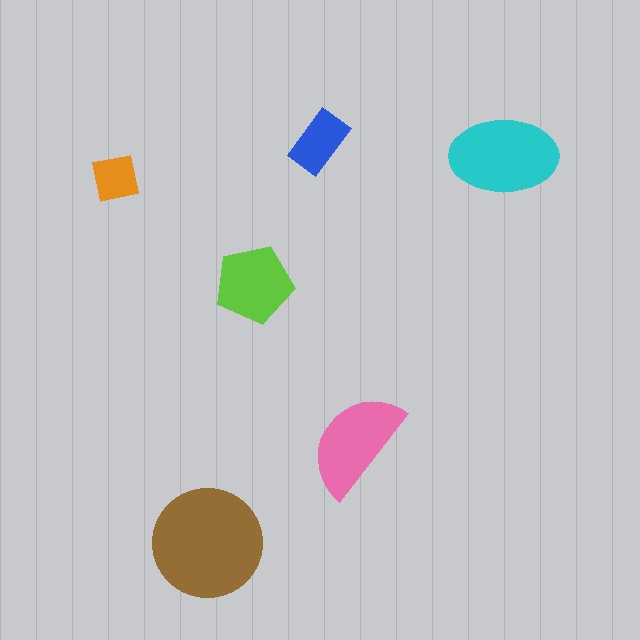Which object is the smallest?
The orange square.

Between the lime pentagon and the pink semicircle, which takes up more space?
The pink semicircle.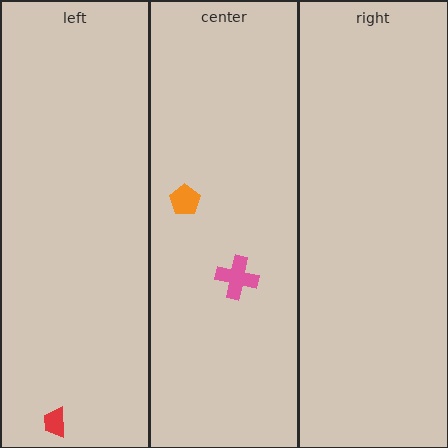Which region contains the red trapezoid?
The left region.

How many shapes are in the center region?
2.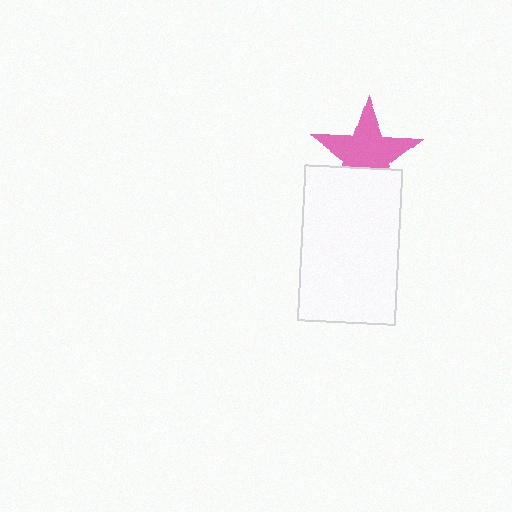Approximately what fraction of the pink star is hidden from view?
Roughly 32% of the pink star is hidden behind the white rectangle.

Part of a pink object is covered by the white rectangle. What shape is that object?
It is a star.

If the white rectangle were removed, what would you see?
You would see the complete pink star.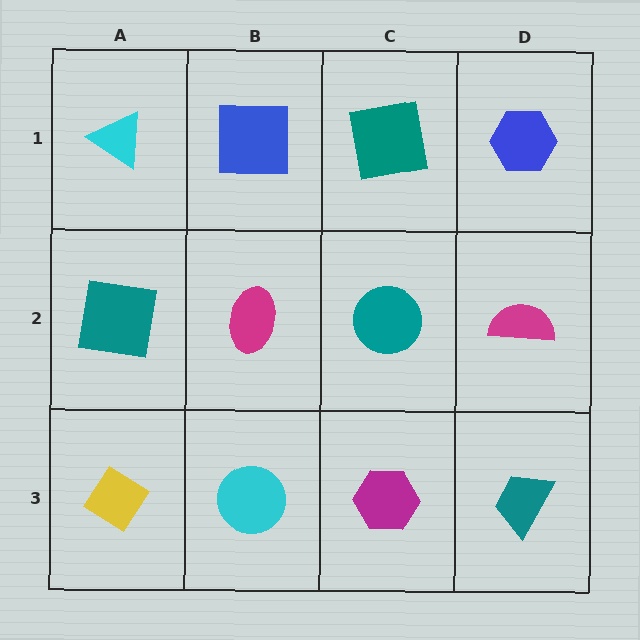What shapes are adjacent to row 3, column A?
A teal square (row 2, column A), a cyan circle (row 3, column B).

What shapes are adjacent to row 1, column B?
A magenta ellipse (row 2, column B), a cyan triangle (row 1, column A), a teal square (row 1, column C).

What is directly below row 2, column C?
A magenta hexagon.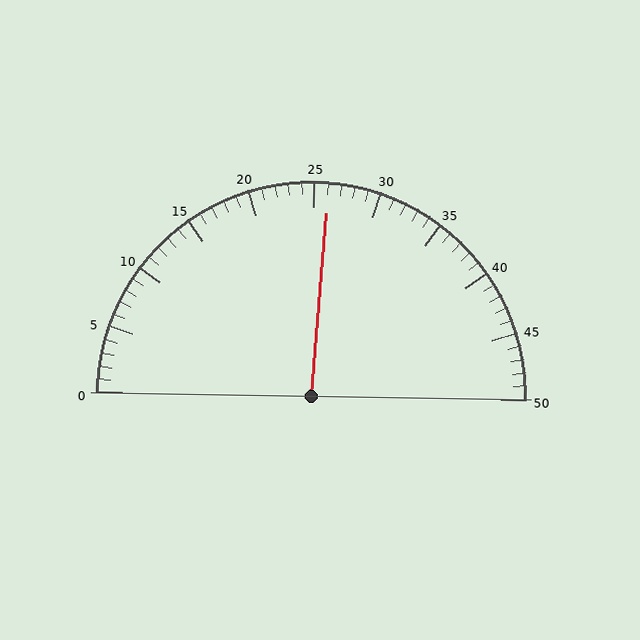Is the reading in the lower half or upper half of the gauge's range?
The reading is in the upper half of the range (0 to 50).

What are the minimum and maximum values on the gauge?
The gauge ranges from 0 to 50.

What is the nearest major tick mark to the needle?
The nearest major tick mark is 25.